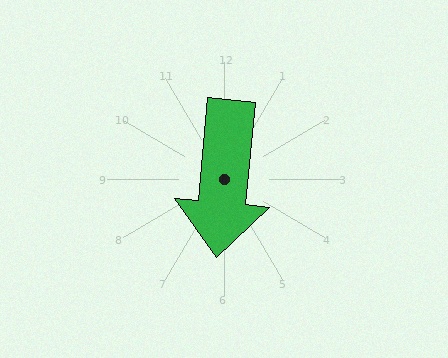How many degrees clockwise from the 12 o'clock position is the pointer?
Approximately 185 degrees.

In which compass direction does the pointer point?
South.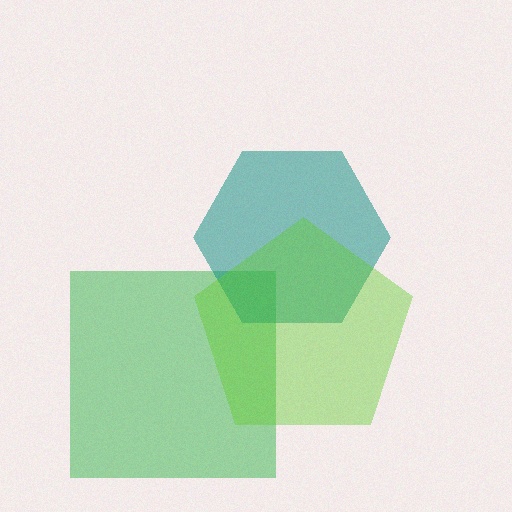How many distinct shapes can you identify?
There are 3 distinct shapes: a green square, a teal hexagon, a lime pentagon.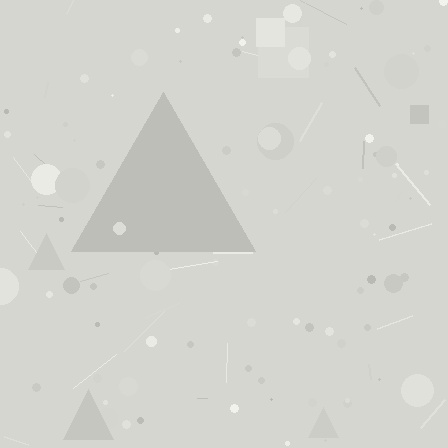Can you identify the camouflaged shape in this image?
The camouflaged shape is a triangle.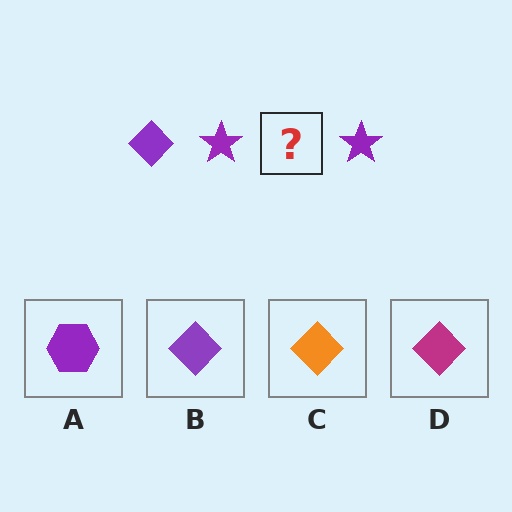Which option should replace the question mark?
Option B.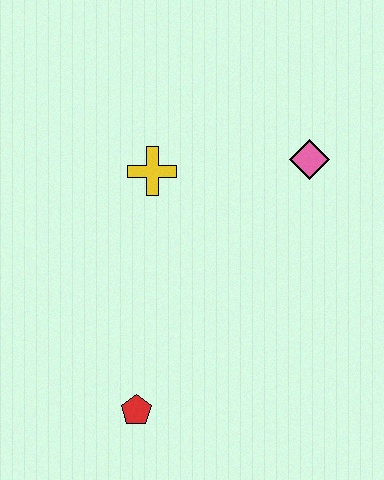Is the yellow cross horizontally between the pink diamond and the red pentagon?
Yes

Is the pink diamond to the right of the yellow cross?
Yes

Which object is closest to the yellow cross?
The pink diamond is closest to the yellow cross.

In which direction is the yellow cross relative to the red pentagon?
The yellow cross is above the red pentagon.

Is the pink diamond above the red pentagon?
Yes